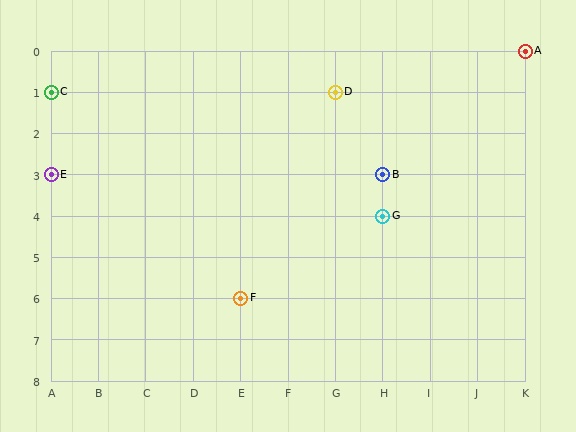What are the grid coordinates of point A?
Point A is at grid coordinates (K, 0).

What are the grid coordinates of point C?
Point C is at grid coordinates (A, 1).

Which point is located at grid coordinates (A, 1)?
Point C is at (A, 1).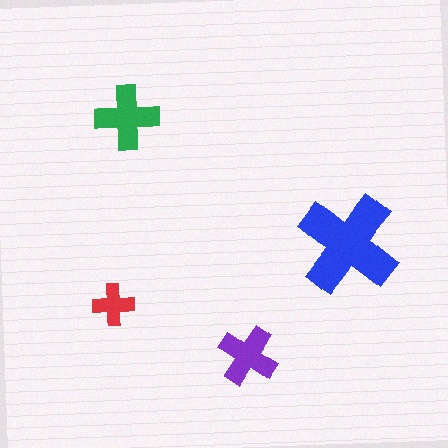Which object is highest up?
The green cross is topmost.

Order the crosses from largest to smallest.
the blue one, the green one, the purple one, the red one.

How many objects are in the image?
There are 4 objects in the image.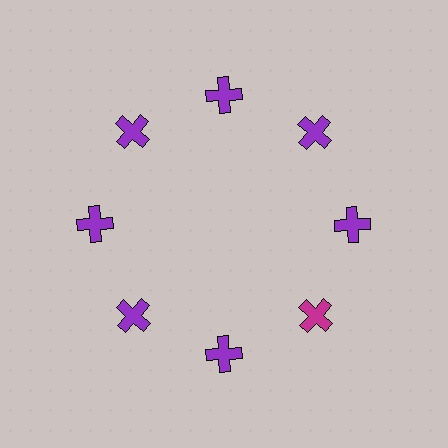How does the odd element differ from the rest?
It has a different color: magenta instead of purple.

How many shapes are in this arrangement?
There are 8 shapes arranged in a ring pattern.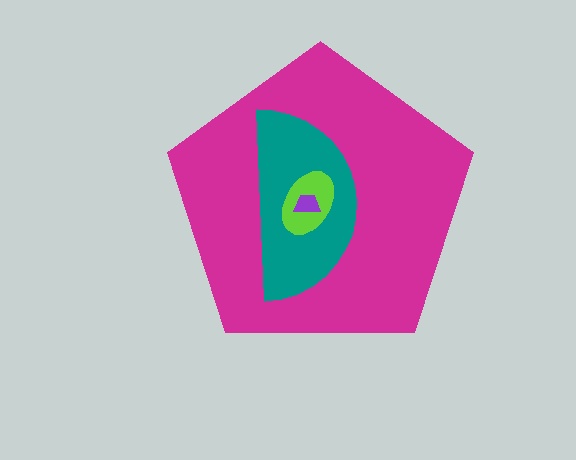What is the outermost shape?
The magenta pentagon.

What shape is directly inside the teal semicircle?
The lime ellipse.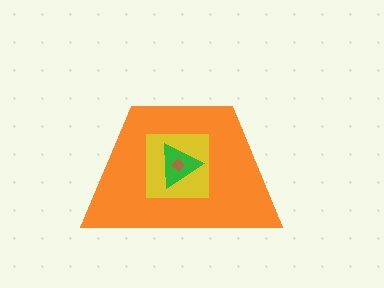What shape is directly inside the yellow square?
The green triangle.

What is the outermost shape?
The orange trapezoid.